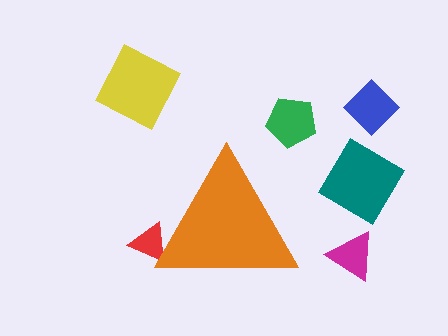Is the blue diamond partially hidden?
No, the blue diamond is fully visible.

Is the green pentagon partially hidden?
No, the green pentagon is fully visible.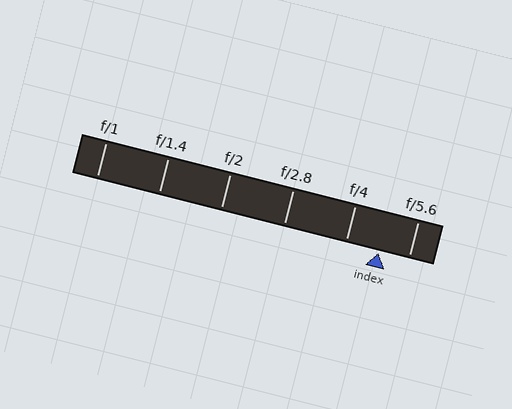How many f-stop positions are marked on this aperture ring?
There are 6 f-stop positions marked.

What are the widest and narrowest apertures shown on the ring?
The widest aperture shown is f/1 and the narrowest is f/5.6.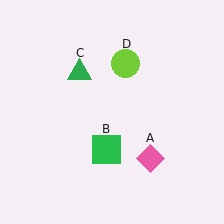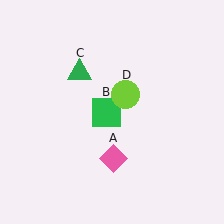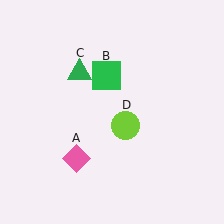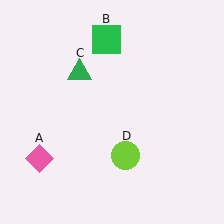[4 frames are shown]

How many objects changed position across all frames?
3 objects changed position: pink diamond (object A), green square (object B), lime circle (object D).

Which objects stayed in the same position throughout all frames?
Green triangle (object C) remained stationary.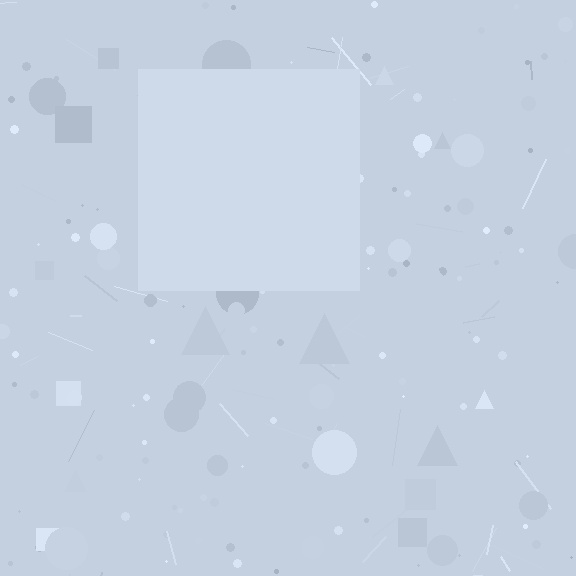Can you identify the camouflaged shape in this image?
The camouflaged shape is a square.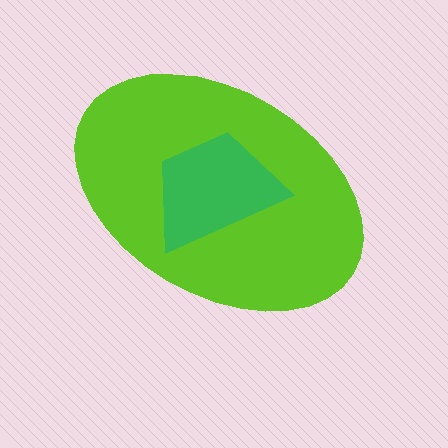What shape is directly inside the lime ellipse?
The green trapezoid.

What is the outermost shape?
The lime ellipse.